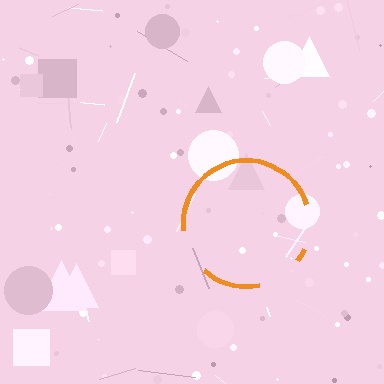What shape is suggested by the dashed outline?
The dashed outline suggests a circle.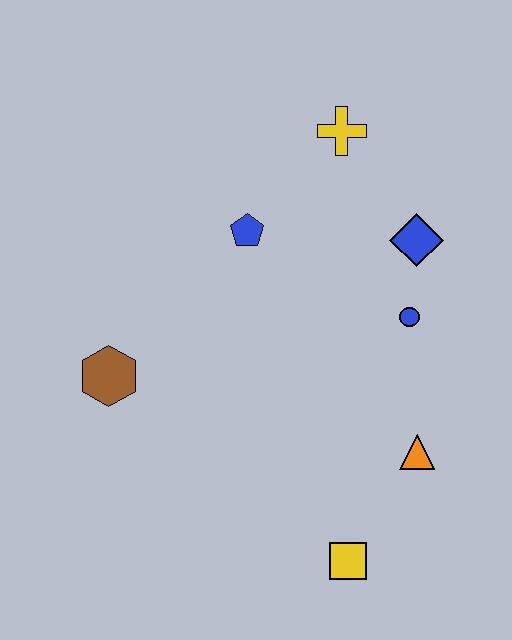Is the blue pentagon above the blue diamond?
Yes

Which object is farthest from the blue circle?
The brown hexagon is farthest from the blue circle.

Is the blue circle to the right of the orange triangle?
No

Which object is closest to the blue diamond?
The blue circle is closest to the blue diamond.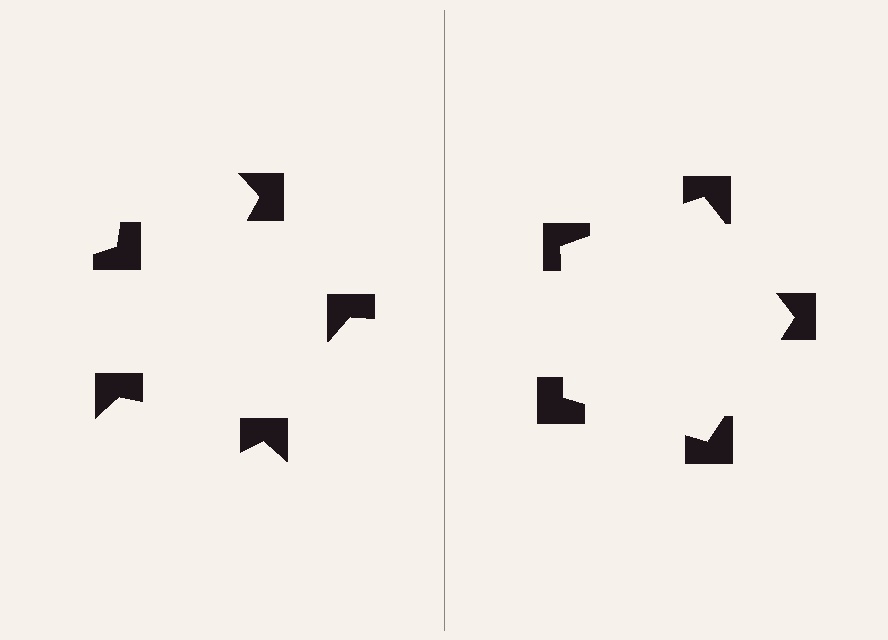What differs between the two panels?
The notched squares are positioned identically on both sides; only the wedge orientations differ. On the right they align to a pentagon; on the left they are misaligned.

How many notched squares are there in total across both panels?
10 — 5 on each side.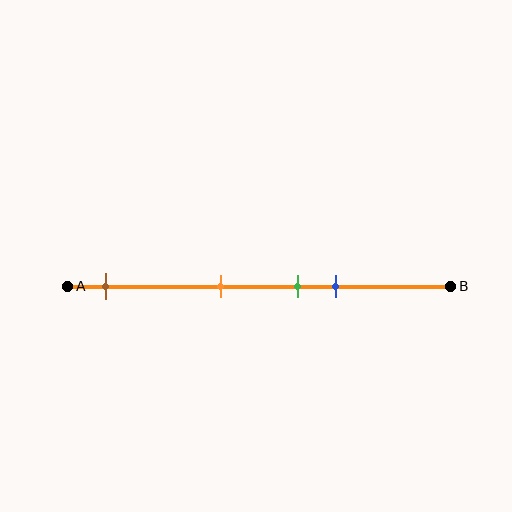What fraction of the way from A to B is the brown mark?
The brown mark is approximately 10% (0.1) of the way from A to B.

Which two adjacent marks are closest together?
The green and blue marks are the closest adjacent pair.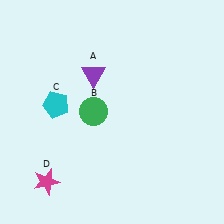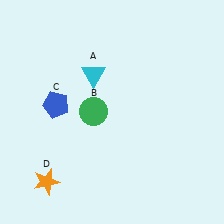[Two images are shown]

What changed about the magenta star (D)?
In Image 1, D is magenta. In Image 2, it changed to orange.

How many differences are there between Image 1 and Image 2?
There are 3 differences between the two images.